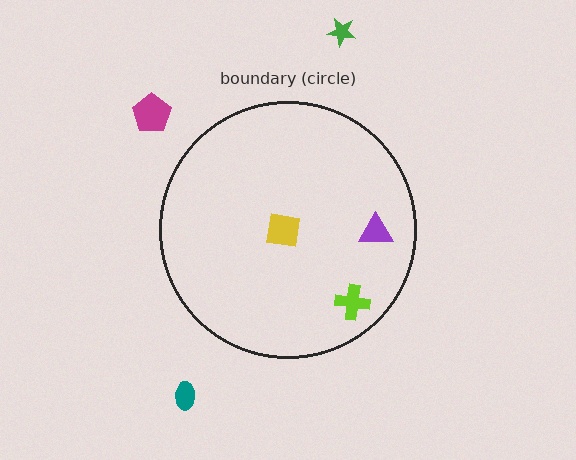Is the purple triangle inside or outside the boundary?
Inside.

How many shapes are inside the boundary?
3 inside, 3 outside.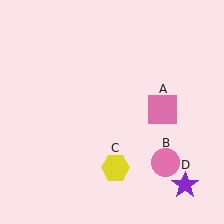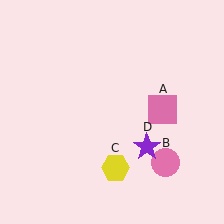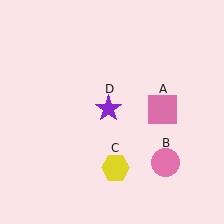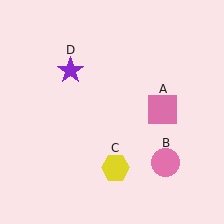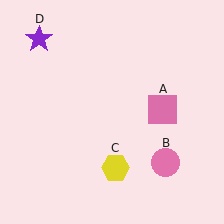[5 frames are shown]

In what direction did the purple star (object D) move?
The purple star (object D) moved up and to the left.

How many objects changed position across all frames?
1 object changed position: purple star (object D).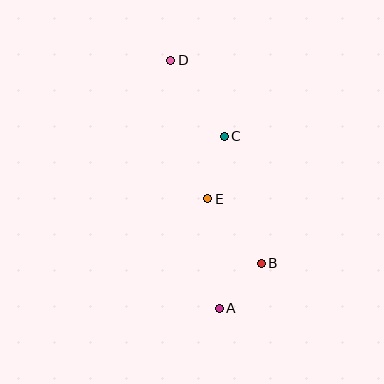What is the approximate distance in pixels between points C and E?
The distance between C and E is approximately 65 pixels.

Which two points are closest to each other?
Points A and B are closest to each other.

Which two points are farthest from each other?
Points A and D are farthest from each other.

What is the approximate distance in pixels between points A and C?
The distance between A and C is approximately 172 pixels.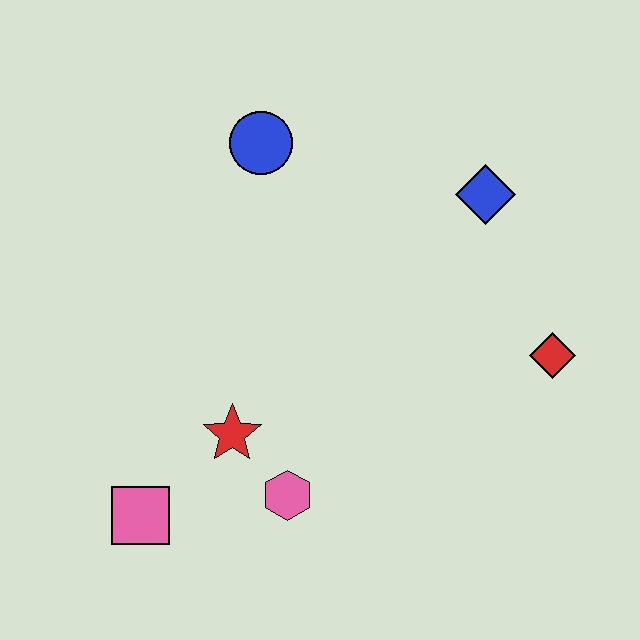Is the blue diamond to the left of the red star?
No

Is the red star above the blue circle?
No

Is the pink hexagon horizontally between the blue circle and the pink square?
No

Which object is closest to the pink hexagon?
The red star is closest to the pink hexagon.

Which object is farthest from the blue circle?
The pink square is farthest from the blue circle.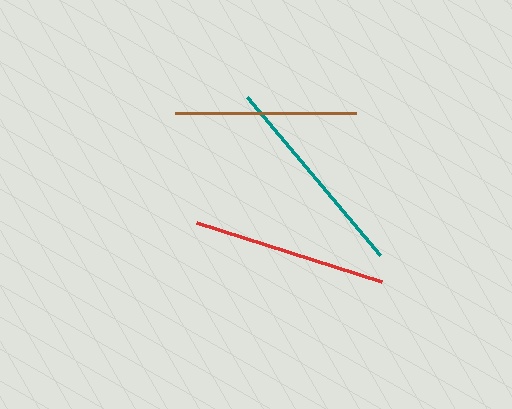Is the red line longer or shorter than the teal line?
The teal line is longer than the red line.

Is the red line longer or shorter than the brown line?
The red line is longer than the brown line.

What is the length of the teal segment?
The teal segment is approximately 207 pixels long.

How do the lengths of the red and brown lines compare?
The red and brown lines are approximately the same length.